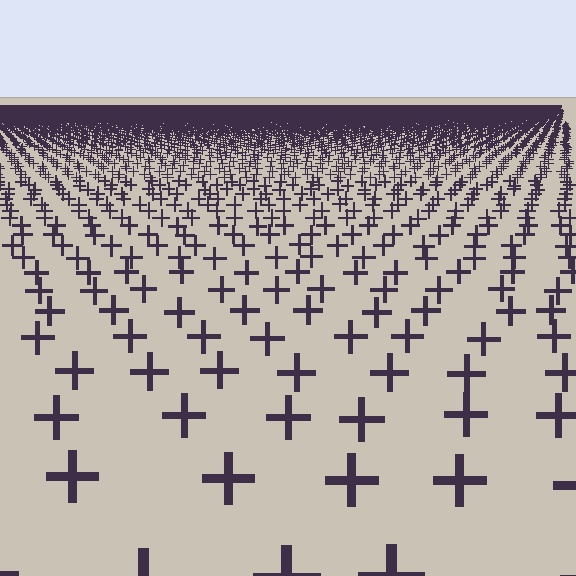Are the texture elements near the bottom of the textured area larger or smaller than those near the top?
Larger. Near the bottom, elements are closer to the viewer and appear at a bigger on-screen size.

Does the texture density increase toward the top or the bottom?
Density increases toward the top.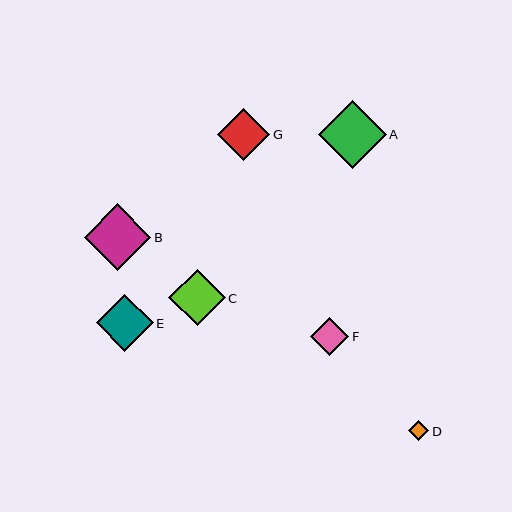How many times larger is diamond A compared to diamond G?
Diamond A is approximately 1.3 times the size of diamond G.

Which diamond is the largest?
Diamond A is the largest with a size of approximately 68 pixels.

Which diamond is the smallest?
Diamond D is the smallest with a size of approximately 20 pixels.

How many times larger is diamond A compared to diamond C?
Diamond A is approximately 1.2 times the size of diamond C.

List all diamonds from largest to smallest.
From largest to smallest: A, B, E, C, G, F, D.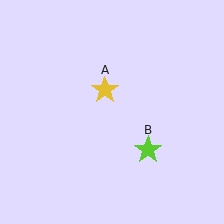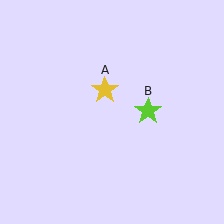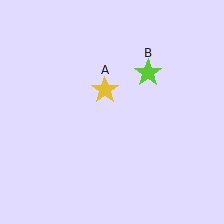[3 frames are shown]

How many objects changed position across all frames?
1 object changed position: lime star (object B).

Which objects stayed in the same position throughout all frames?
Yellow star (object A) remained stationary.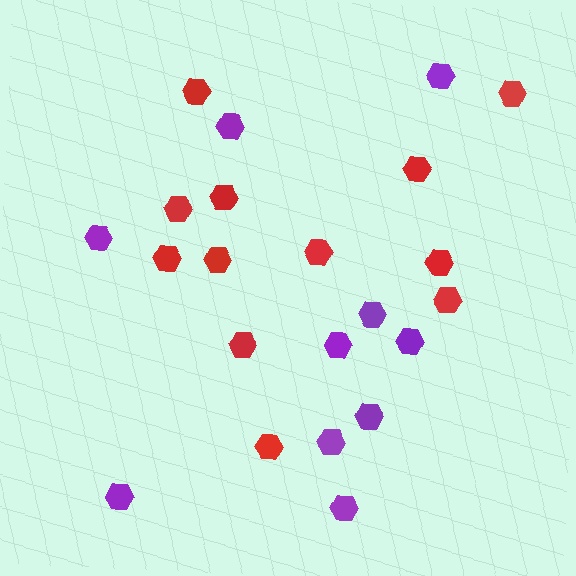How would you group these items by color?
There are 2 groups: one group of red hexagons (12) and one group of purple hexagons (10).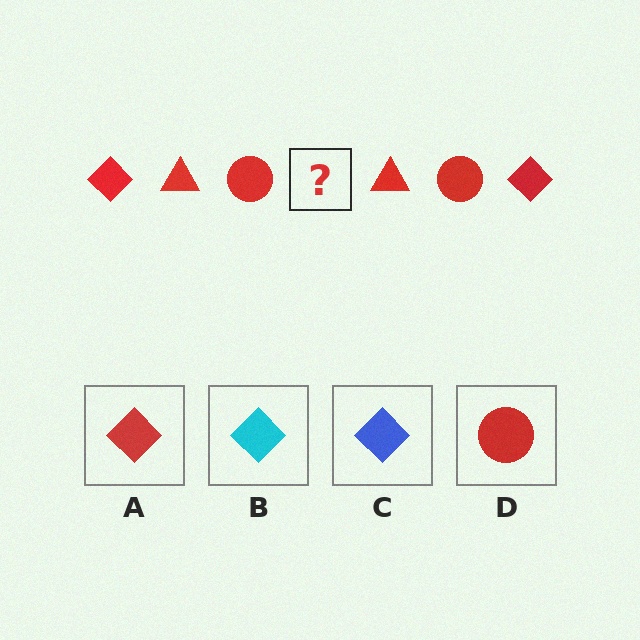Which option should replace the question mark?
Option A.